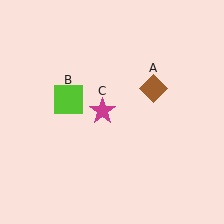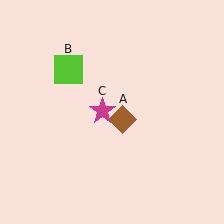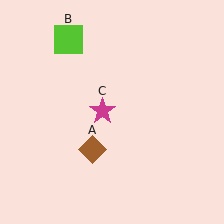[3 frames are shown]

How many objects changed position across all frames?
2 objects changed position: brown diamond (object A), lime square (object B).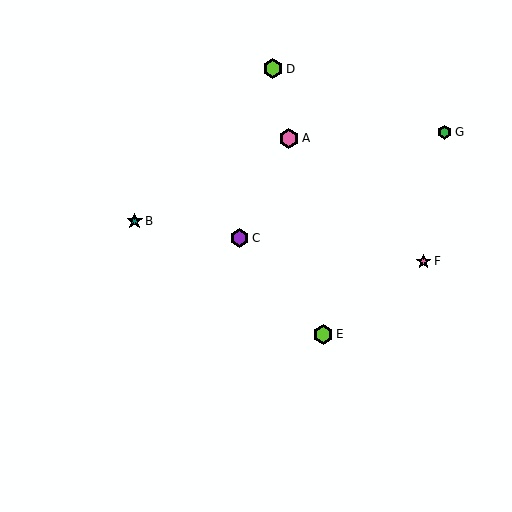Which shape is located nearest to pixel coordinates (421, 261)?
The pink star (labeled F) at (424, 261) is nearest to that location.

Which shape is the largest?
The pink hexagon (labeled A) is the largest.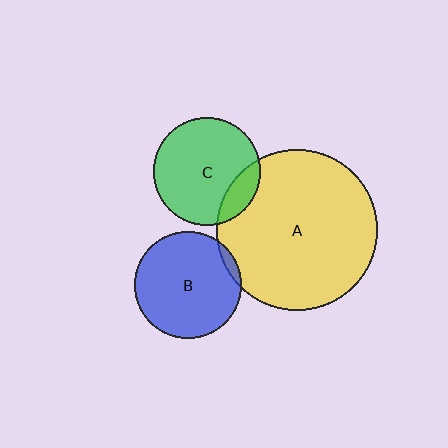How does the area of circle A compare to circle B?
Approximately 2.3 times.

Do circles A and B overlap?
Yes.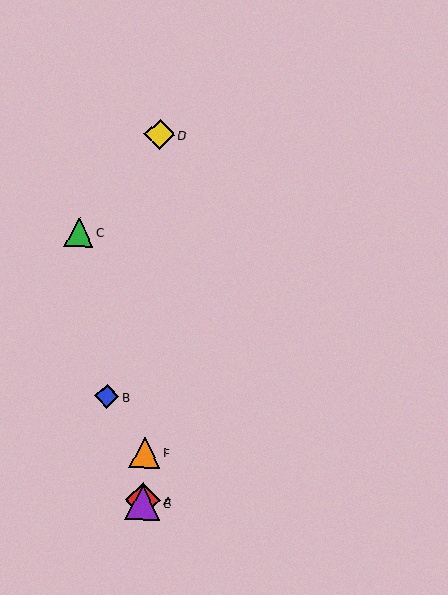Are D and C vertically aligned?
No, D is at x≈160 and C is at x≈79.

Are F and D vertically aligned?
Yes, both are at x≈145.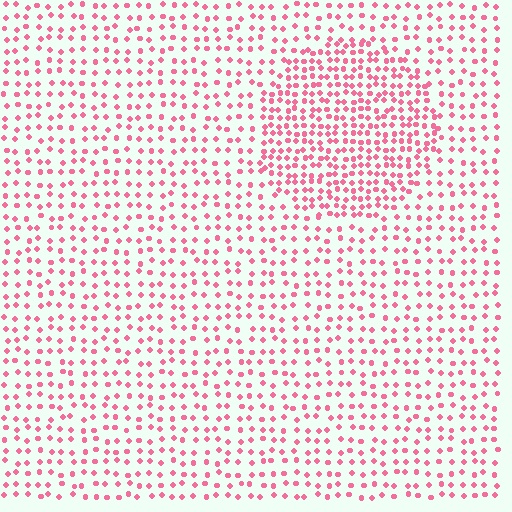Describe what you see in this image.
The image contains small pink elements arranged at two different densities. A circle-shaped region is visible where the elements are more densely packed than the surrounding area.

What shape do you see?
I see a circle.